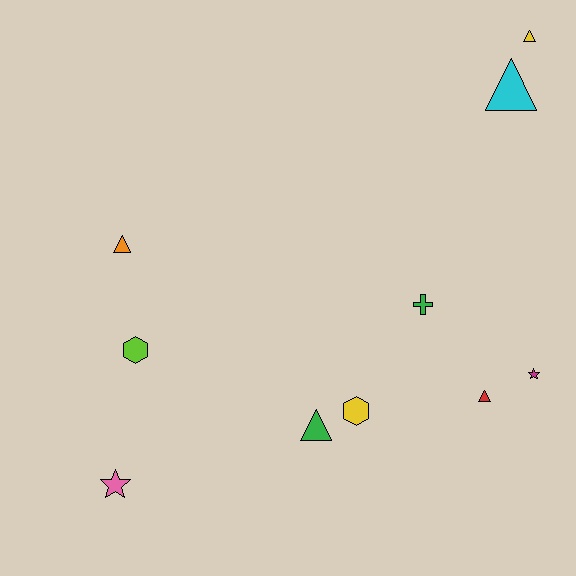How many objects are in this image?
There are 10 objects.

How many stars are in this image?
There are 2 stars.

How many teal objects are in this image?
There are no teal objects.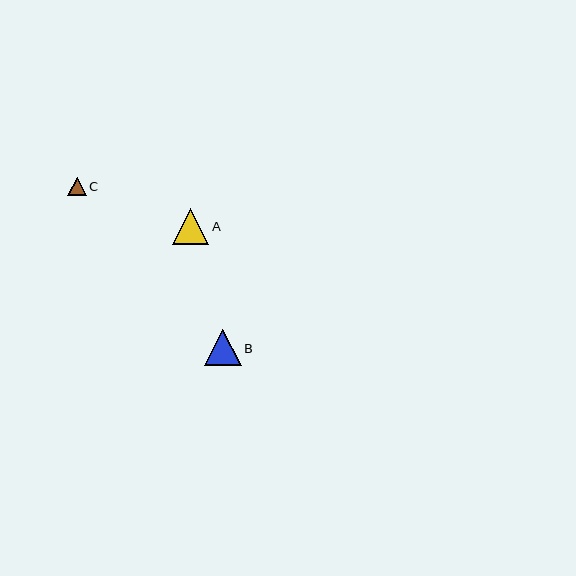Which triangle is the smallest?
Triangle C is the smallest with a size of approximately 19 pixels.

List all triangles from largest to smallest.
From largest to smallest: B, A, C.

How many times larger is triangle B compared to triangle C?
Triangle B is approximately 2.0 times the size of triangle C.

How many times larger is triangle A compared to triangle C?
Triangle A is approximately 2.0 times the size of triangle C.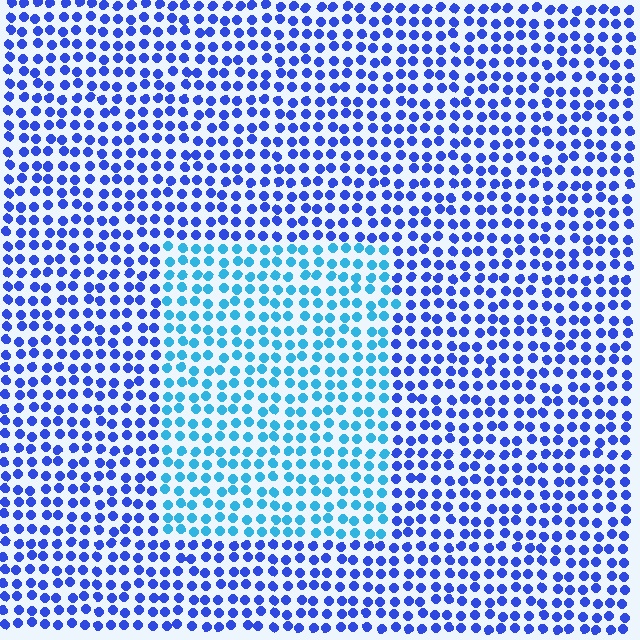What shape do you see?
I see a rectangle.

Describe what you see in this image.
The image is filled with small blue elements in a uniform arrangement. A rectangle-shaped region is visible where the elements are tinted to a slightly different hue, forming a subtle color boundary.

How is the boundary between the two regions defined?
The boundary is defined purely by a slight shift in hue (about 37 degrees). Spacing, size, and orientation are identical on both sides.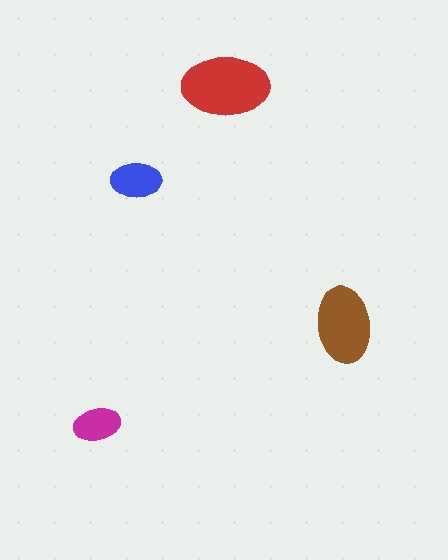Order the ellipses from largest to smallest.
the red one, the brown one, the blue one, the magenta one.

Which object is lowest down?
The magenta ellipse is bottommost.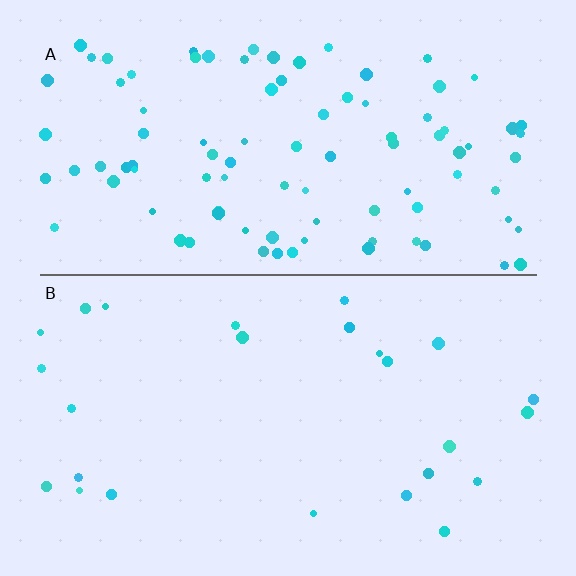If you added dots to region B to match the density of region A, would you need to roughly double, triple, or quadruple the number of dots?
Approximately quadruple.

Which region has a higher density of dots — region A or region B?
A (the top).